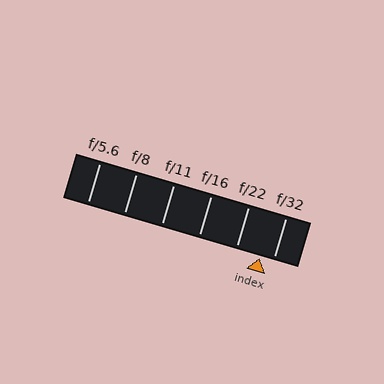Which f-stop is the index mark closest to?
The index mark is closest to f/32.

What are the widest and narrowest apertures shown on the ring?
The widest aperture shown is f/5.6 and the narrowest is f/32.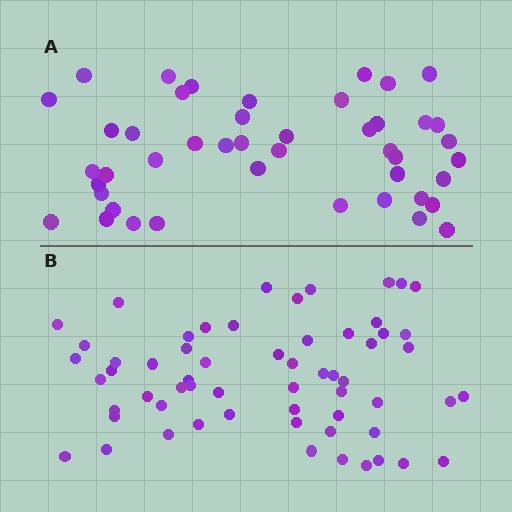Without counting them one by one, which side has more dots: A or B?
Region B (the bottom region) has more dots.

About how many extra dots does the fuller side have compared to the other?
Region B has approximately 15 more dots than region A.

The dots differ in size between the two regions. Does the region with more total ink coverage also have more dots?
No. Region A has more total ink coverage because its dots are larger, but region B actually contains more individual dots. Total area can be misleading — the number of items is what matters here.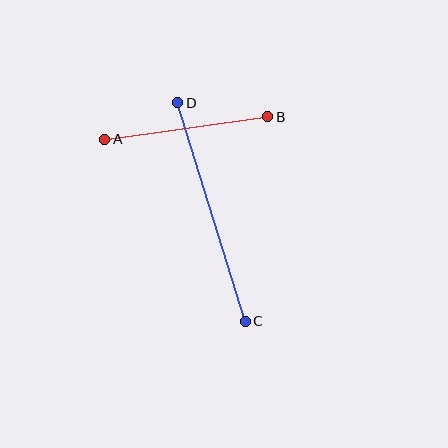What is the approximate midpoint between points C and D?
The midpoint is at approximately (212, 212) pixels.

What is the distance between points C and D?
The distance is approximately 229 pixels.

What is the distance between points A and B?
The distance is approximately 165 pixels.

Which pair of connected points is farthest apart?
Points C and D are farthest apart.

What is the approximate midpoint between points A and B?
The midpoint is at approximately (186, 128) pixels.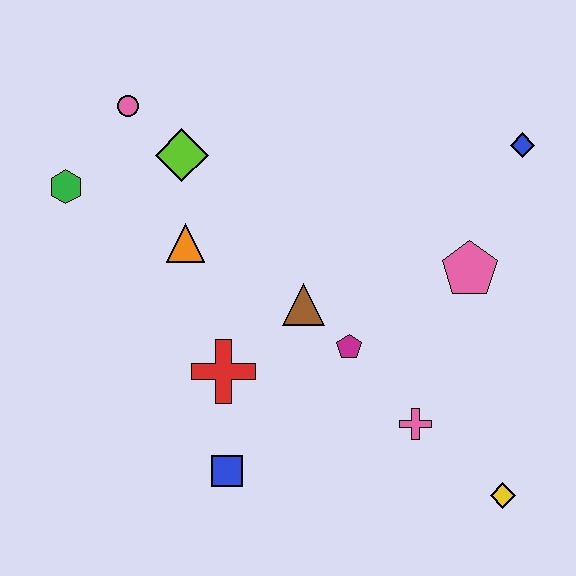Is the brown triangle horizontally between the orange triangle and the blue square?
No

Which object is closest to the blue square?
The red cross is closest to the blue square.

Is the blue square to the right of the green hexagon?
Yes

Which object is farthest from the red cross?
The blue diamond is farthest from the red cross.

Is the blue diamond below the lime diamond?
No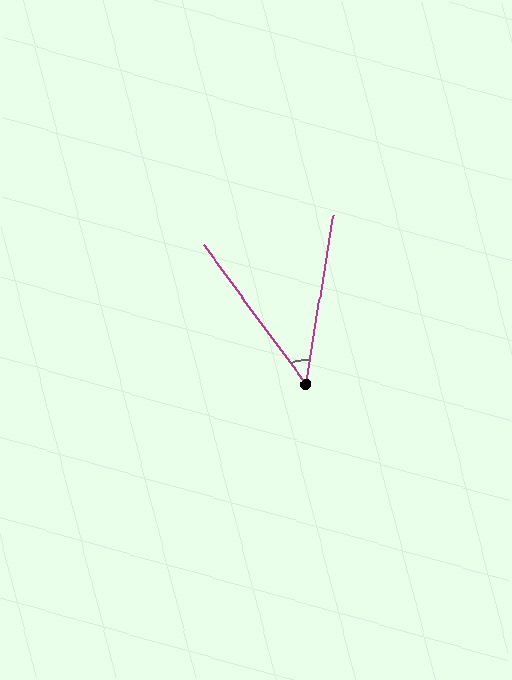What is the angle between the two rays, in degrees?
Approximately 46 degrees.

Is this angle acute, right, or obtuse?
It is acute.